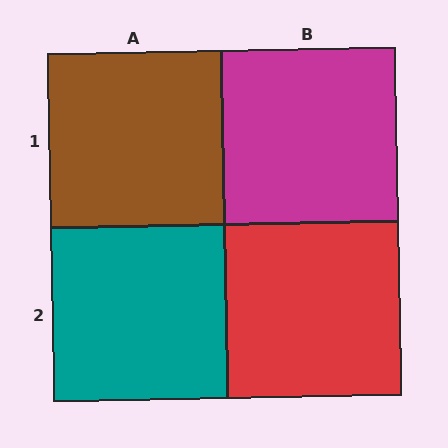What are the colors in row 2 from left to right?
Teal, red.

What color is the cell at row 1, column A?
Brown.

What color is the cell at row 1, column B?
Magenta.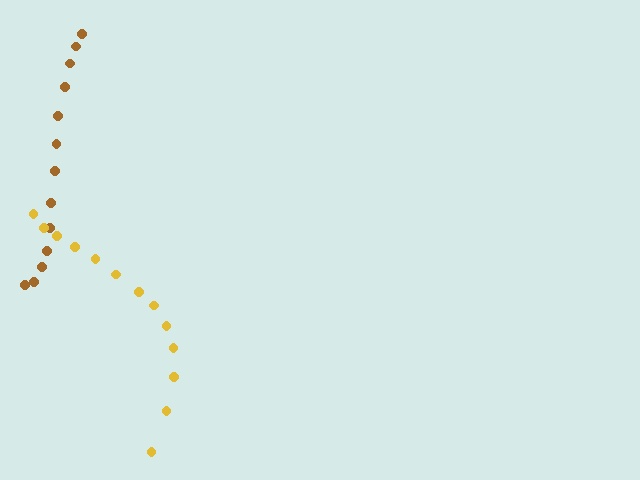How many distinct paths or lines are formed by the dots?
There are 2 distinct paths.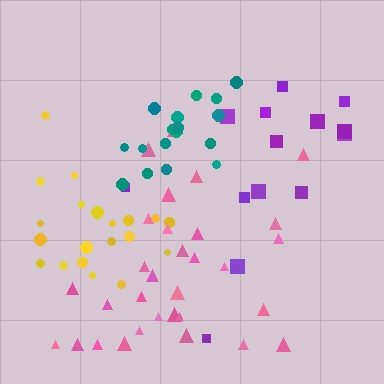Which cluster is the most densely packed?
Teal.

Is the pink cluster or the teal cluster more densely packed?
Teal.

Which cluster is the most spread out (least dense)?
Purple.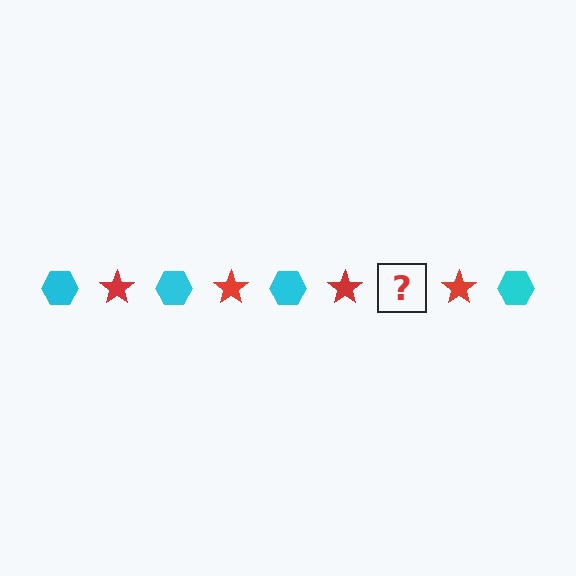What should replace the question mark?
The question mark should be replaced with a cyan hexagon.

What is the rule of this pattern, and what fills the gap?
The rule is that the pattern alternates between cyan hexagon and red star. The gap should be filled with a cyan hexagon.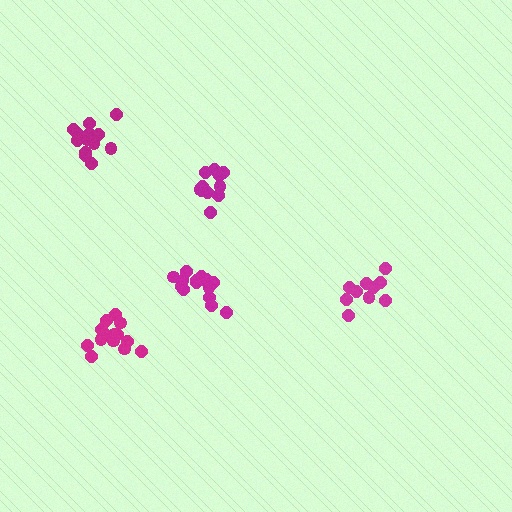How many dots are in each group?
Group 1: 15 dots, Group 2: 13 dots, Group 3: 11 dots, Group 4: 10 dots, Group 5: 15 dots (64 total).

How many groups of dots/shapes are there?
There are 5 groups.